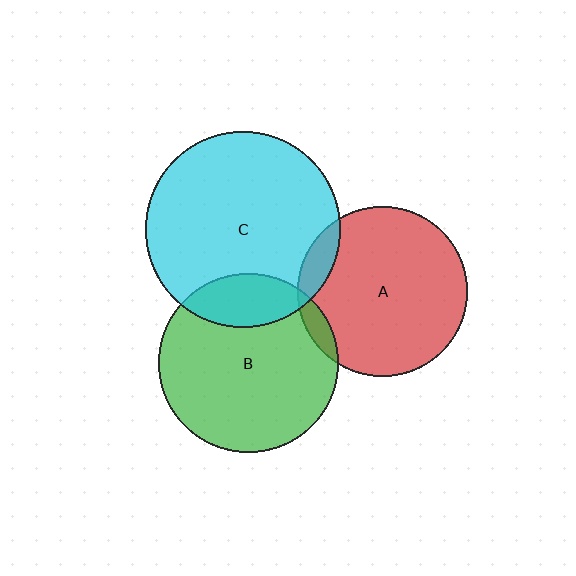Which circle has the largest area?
Circle C (cyan).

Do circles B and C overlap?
Yes.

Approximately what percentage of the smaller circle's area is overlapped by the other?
Approximately 20%.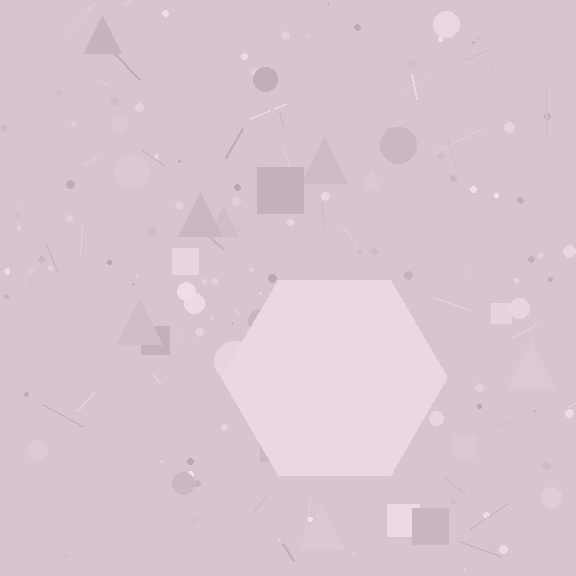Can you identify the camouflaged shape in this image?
The camouflaged shape is a hexagon.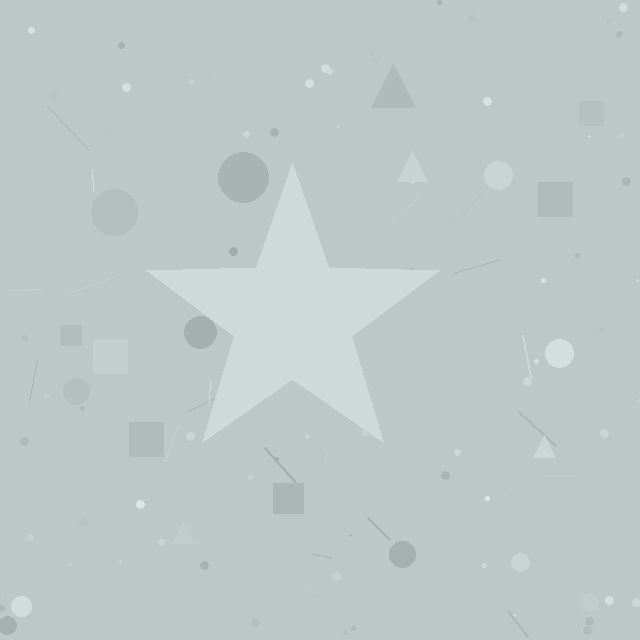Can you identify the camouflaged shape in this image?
The camouflaged shape is a star.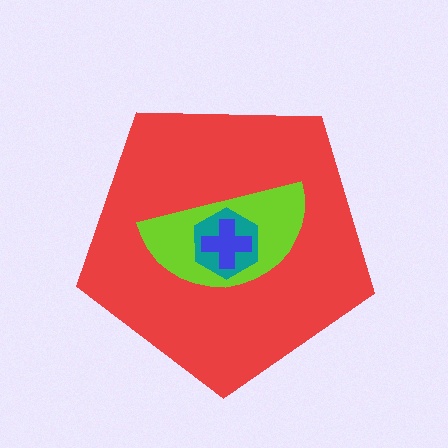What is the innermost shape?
The blue cross.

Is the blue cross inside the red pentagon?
Yes.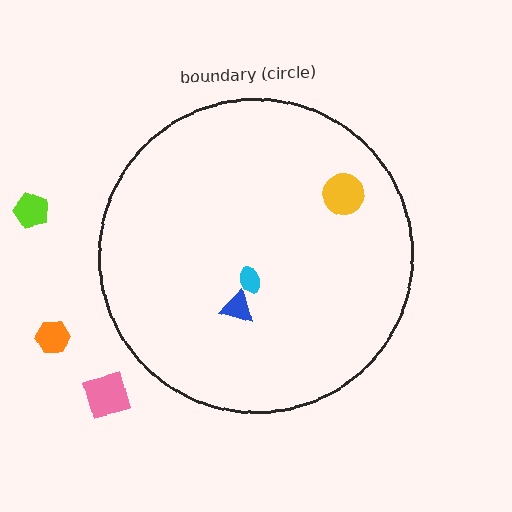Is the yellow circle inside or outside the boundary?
Inside.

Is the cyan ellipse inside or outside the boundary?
Inside.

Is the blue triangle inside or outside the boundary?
Inside.